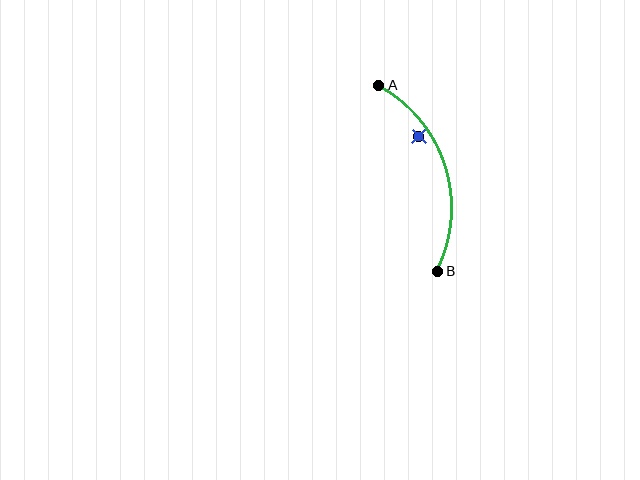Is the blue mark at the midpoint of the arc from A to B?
No — the blue mark does not lie on the arc at all. It sits slightly inside the curve.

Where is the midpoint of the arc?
The arc midpoint is the point on the curve farthest from the straight line joining A and B. It sits to the right of that line.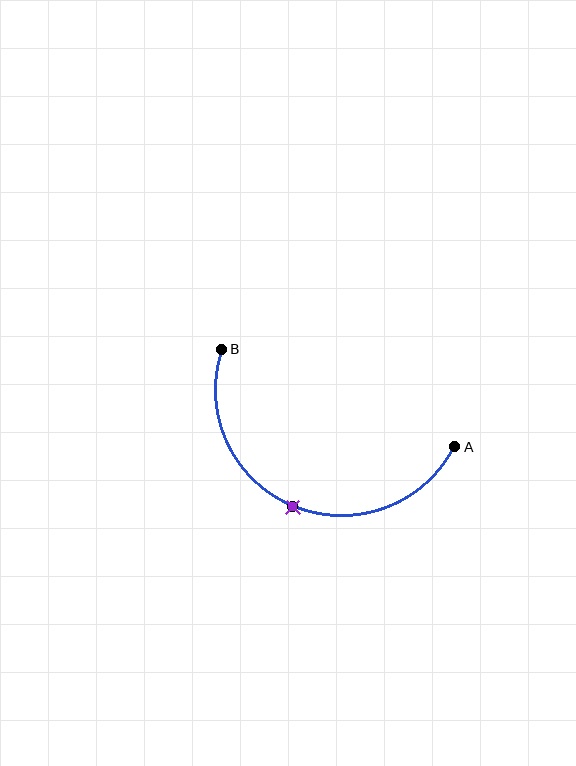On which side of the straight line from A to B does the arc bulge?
The arc bulges below the straight line connecting A and B.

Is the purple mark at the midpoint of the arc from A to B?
Yes. The purple mark lies on the arc at equal arc-length from both A and B — it is the arc midpoint.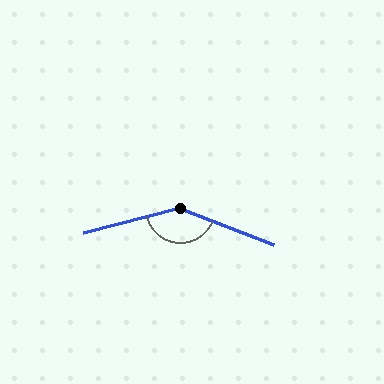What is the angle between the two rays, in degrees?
Approximately 145 degrees.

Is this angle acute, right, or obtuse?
It is obtuse.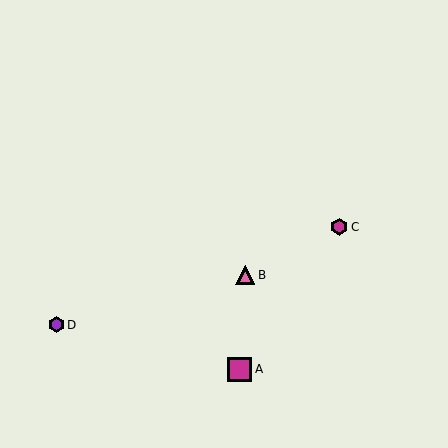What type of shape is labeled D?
Shape D is a purple hexagon.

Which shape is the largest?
The magenta square (labeled A) is the largest.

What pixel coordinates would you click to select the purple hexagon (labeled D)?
Click at (56, 325) to select the purple hexagon D.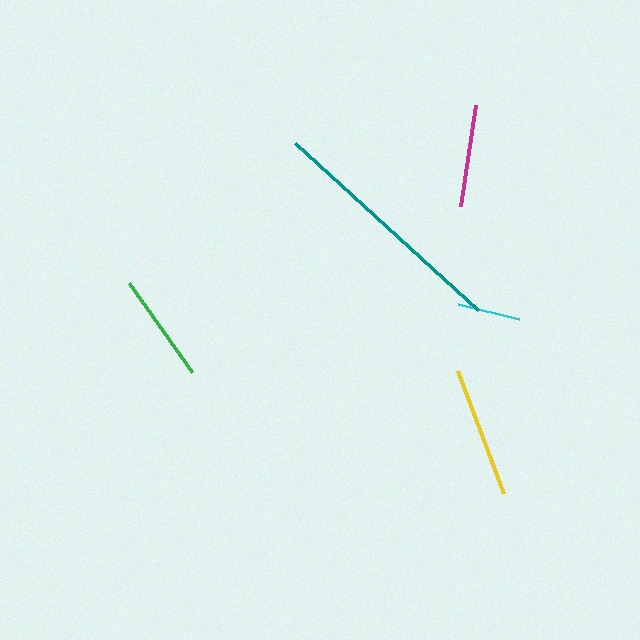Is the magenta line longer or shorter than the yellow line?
The yellow line is longer than the magenta line.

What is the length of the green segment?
The green segment is approximately 109 pixels long.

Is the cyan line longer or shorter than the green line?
The green line is longer than the cyan line.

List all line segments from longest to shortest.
From longest to shortest: teal, yellow, green, magenta, cyan.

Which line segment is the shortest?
The cyan line is the shortest at approximately 62 pixels.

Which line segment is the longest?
The teal line is the longest at approximately 247 pixels.